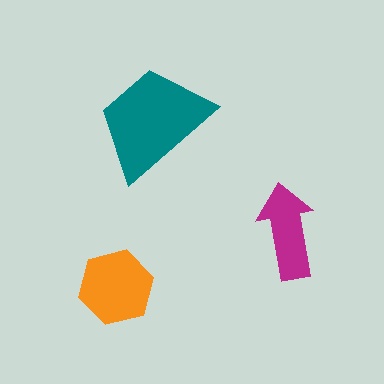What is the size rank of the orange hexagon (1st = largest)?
2nd.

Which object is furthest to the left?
The orange hexagon is leftmost.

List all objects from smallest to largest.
The magenta arrow, the orange hexagon, the teal trapezoid.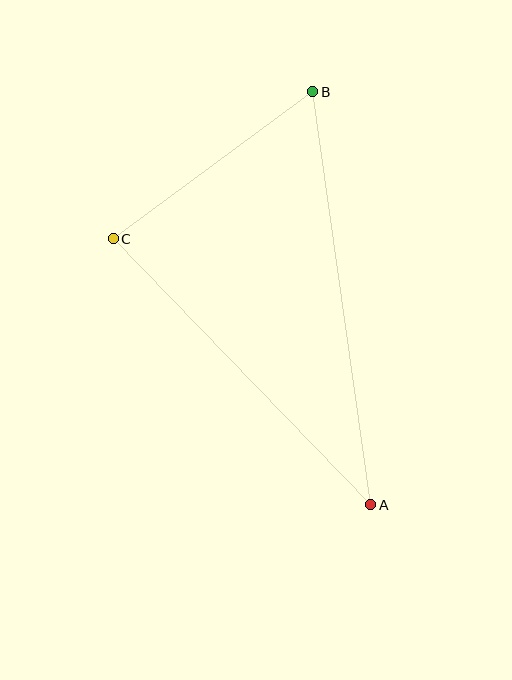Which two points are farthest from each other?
Points A and B are farthest from each other.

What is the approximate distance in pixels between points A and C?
The distance between A and C is approximately 370 pixels.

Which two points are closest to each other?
Points B and C are closest to each other.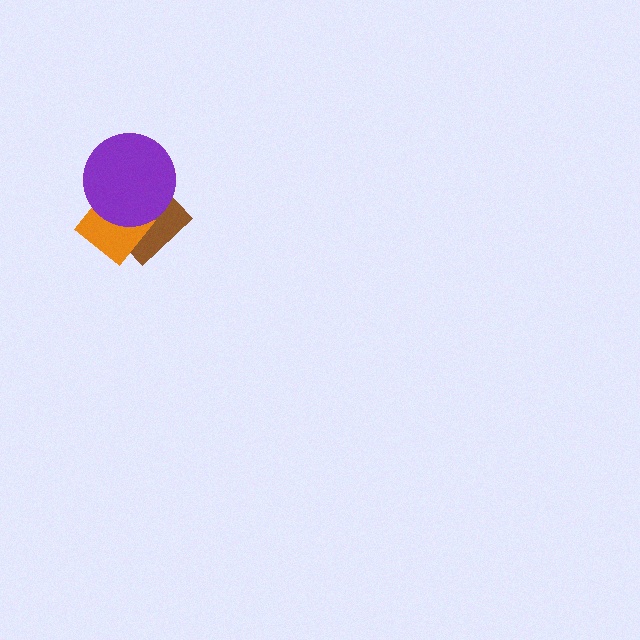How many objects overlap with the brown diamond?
2 objects overlap with the brown diamond.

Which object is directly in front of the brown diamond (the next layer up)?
The orange diamond is directly in front of the brown diamond.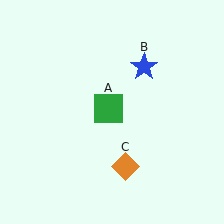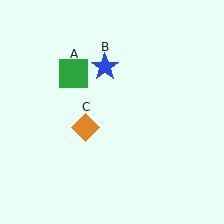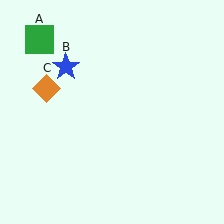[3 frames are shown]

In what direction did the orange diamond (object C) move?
The orange diamond (object C) moved up and to the left.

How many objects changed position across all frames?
3 objects changed position: green square (object A), blue star (object B), orange diamond (object C).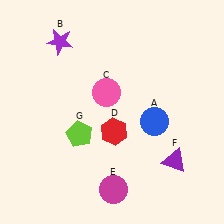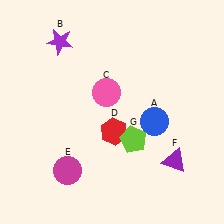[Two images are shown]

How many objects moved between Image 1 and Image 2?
2 objects moved between the two images.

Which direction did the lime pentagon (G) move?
The lime pentagon (G) moved right.